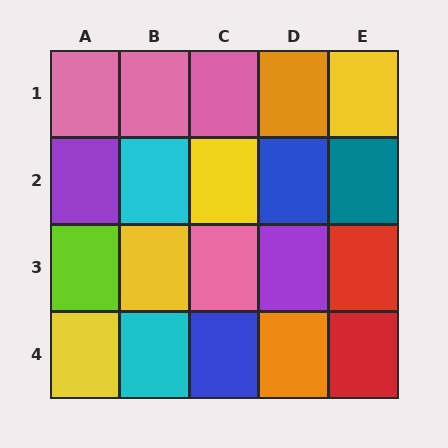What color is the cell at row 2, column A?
Purple.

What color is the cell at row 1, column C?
Pink.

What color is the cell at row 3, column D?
Purple.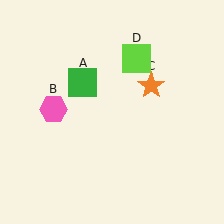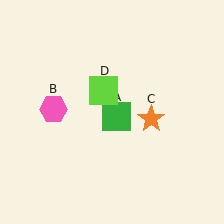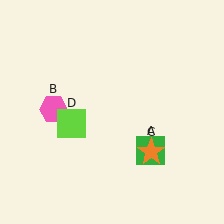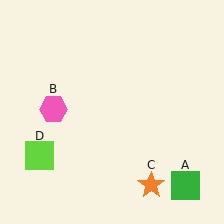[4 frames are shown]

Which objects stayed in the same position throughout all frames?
Pink hexagon (object B) remained stationary.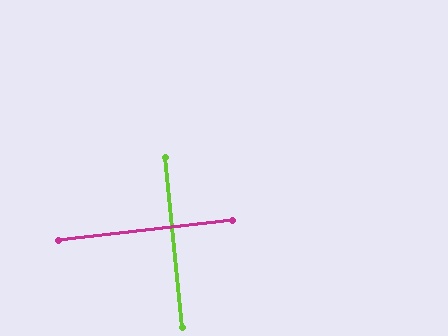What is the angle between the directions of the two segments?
Approximately 89 degrees.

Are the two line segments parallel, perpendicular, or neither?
Perpendicular — they meet at approximately 89°.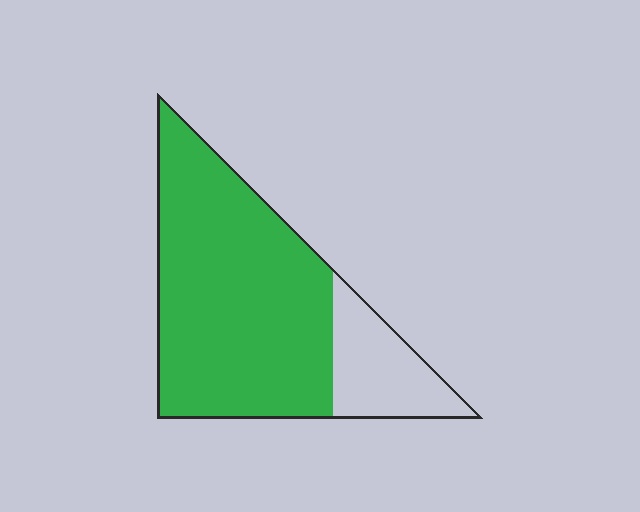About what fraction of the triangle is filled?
About four fifths (4/5).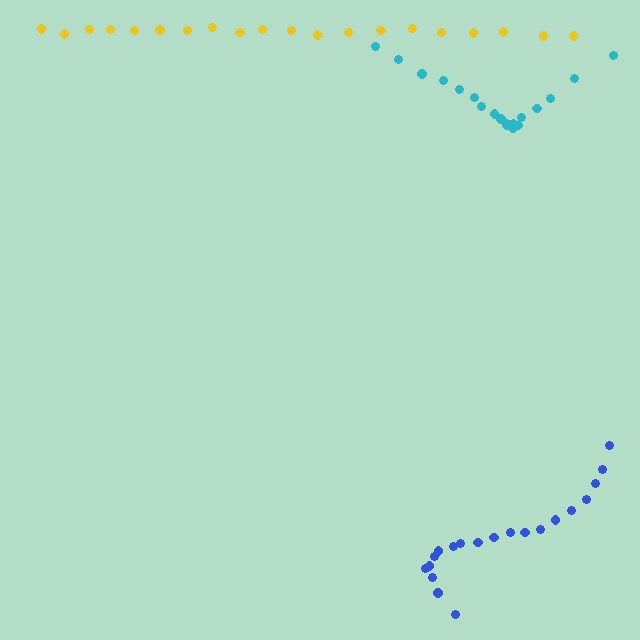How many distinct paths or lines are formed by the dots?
There are 3 distinct paths.